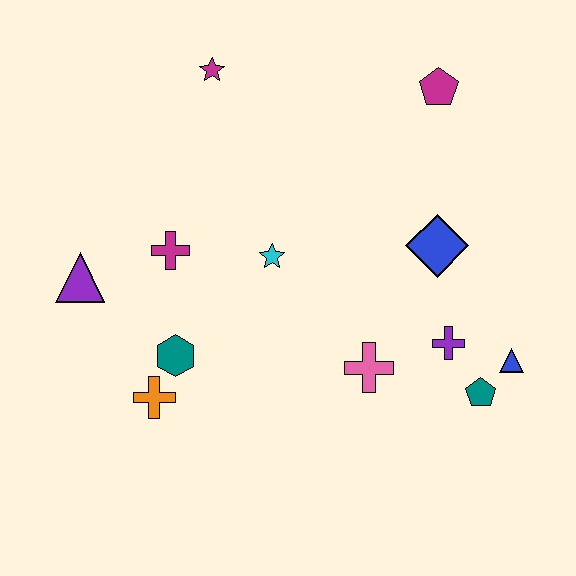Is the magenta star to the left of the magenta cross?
No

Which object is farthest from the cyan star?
The blue triangle is farthest from the cyan star.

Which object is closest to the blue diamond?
The purple cross is closest to the blue diamond.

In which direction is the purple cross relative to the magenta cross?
The purple cross is to the right of the magenta cross.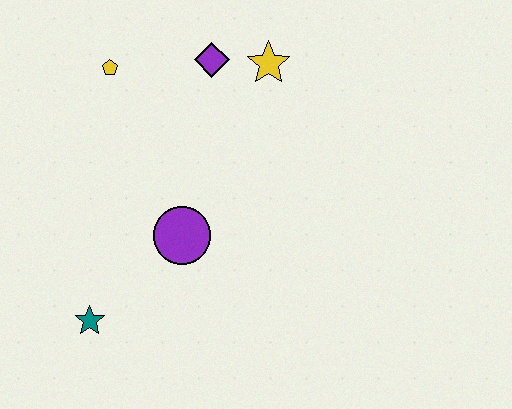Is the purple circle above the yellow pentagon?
No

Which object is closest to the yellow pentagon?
The purple diamond is closest to the yellow pentagon.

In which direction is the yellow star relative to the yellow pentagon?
The yellow star is to the right of the yellow pentagon.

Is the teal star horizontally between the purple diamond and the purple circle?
No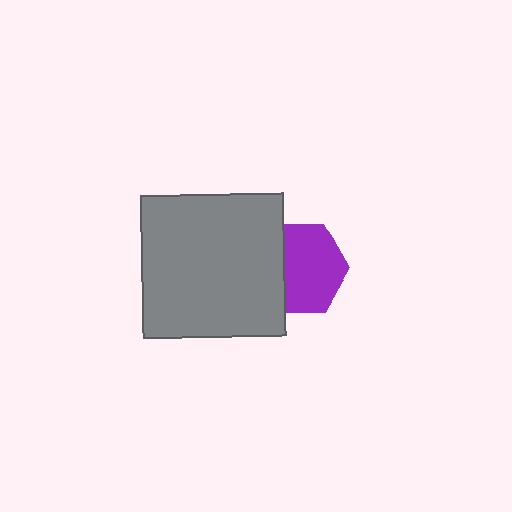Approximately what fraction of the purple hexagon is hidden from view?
Roughly 32% of the purple hexagon is hidden behind the gray square.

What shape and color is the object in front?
The object in front is a gray square.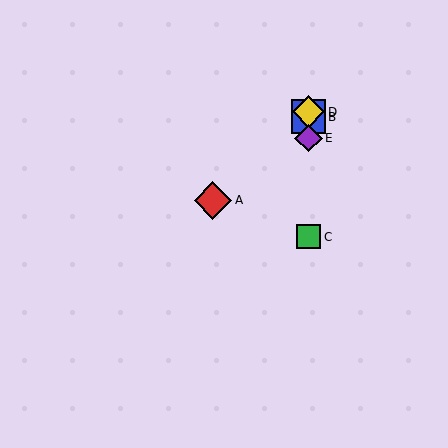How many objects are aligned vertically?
4 objects (B, C, D, E) are aligned vertically.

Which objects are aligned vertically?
Objects B, C, D, E are aligned vertically.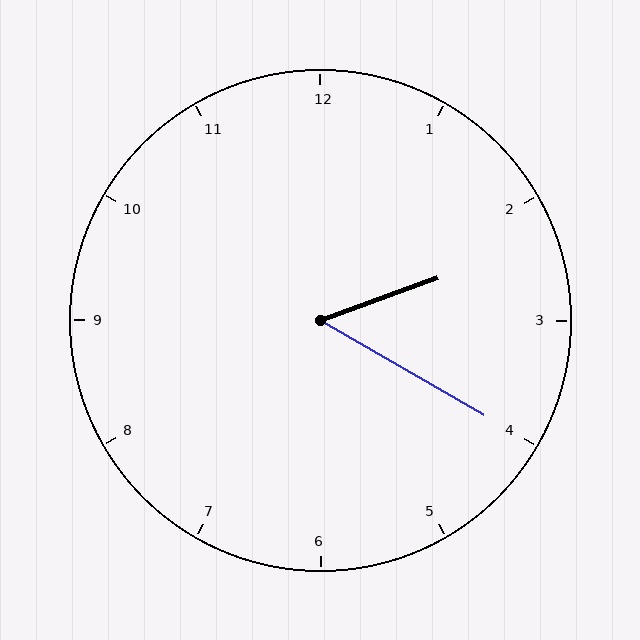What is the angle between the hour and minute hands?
Approximately 50 degrees.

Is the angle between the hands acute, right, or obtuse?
It is acute.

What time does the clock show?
2:20.